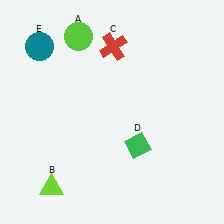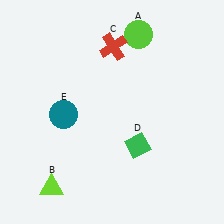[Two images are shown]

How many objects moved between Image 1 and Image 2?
2 objects moved between the two images.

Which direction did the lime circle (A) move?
The lime circle (A) moved right.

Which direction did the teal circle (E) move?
The teal circle (E) moved down.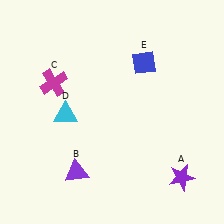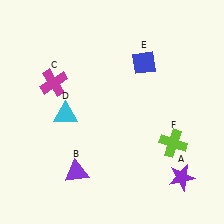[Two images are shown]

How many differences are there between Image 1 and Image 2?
There is 1 difference between the two images.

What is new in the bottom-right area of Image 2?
A lime cross (F) was added in the bottom-right area of Image 2.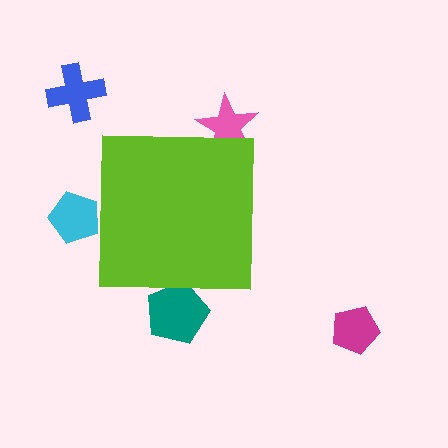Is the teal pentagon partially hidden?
Yes, the teal pentagon is partially hidden behind the lime square.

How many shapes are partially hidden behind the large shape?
3 shapes are partially hidden.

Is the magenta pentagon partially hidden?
No, the magenta pentagon is fully visible.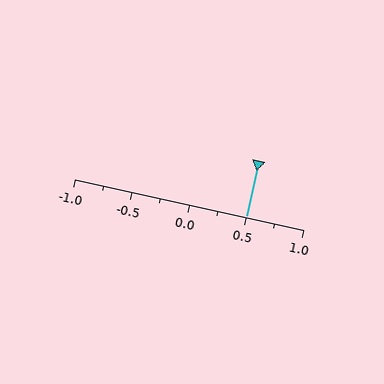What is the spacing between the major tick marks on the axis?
The major ticks are spaced 0.5 apart.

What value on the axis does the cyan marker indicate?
The marker indicates approximately 0.5.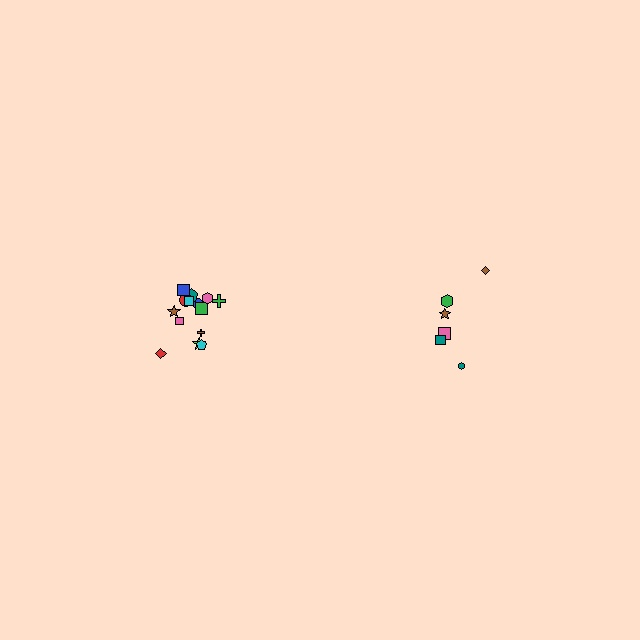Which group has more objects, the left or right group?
The left group.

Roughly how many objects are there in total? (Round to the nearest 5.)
Roughly 20 objects in total.